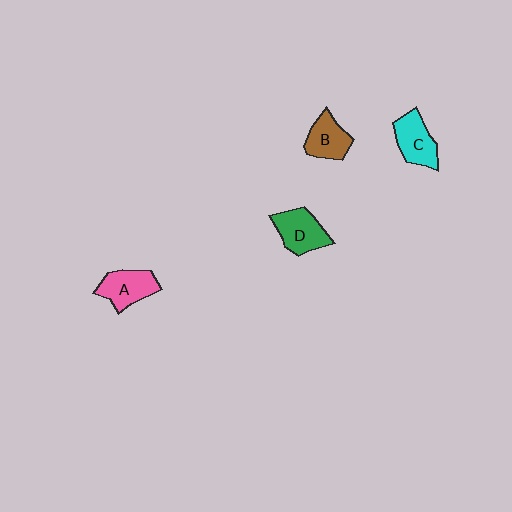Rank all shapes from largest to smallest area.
From largest to smallest: D (green), A (pink), C (cyan), B (brown).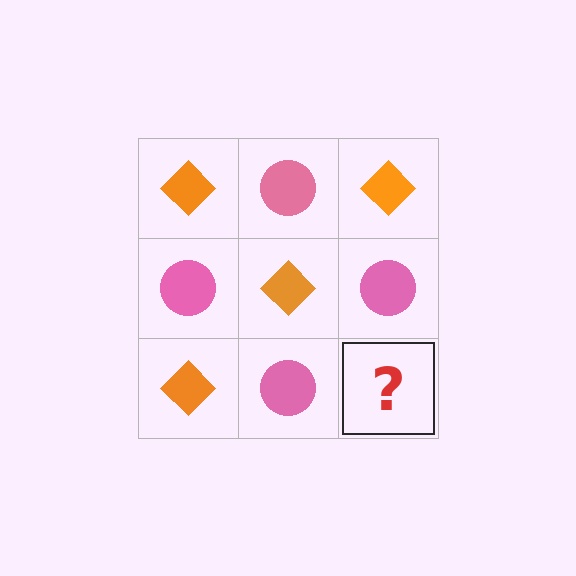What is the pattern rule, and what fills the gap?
The rule is that it alternates orange diamond and pink circle in a checkerboard pattern. The gap should be filled with an orange diamond.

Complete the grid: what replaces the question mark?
The question mark should be replaced with an orange diamond.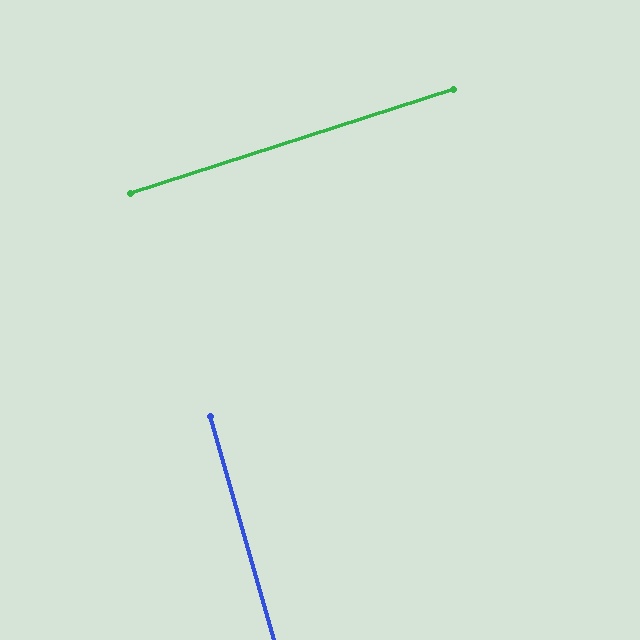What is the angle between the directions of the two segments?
Approximately 88 degrees.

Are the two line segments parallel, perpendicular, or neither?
Perpendicular — they meet at approximately 88°.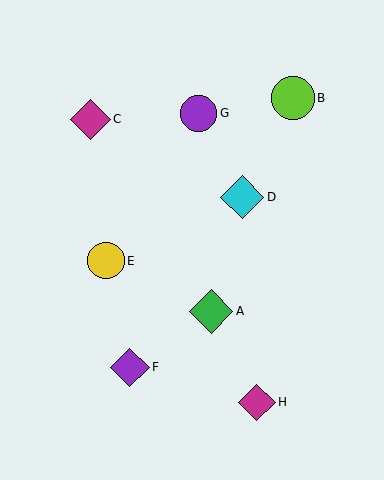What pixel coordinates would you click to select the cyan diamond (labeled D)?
Click at (242, 197) to select the cyan diamond D.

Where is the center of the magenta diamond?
The center of the magenta diamond is at (91, 119).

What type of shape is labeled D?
Shape D is a cyan diamond.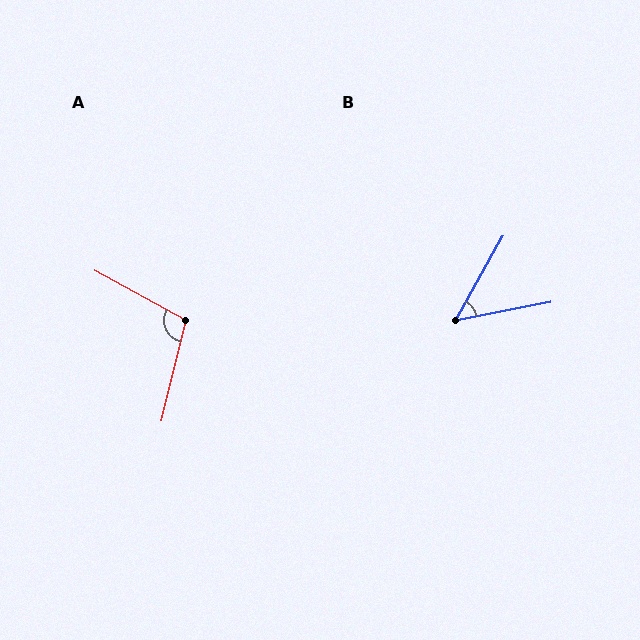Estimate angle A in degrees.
Approximately 105 degrees.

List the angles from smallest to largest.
B (50°), A (105°).